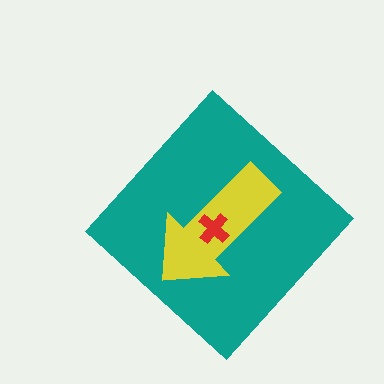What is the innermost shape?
The red cross.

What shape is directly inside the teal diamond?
The yellow arrow.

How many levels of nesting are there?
3.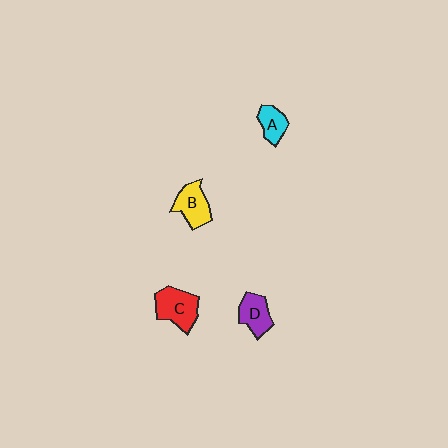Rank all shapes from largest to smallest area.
From largest to smallest: C (red), B (yellow), D (purple), A (cyan).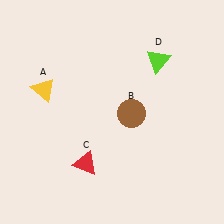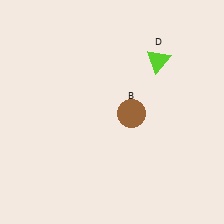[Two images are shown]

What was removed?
The red triangle (C), the yellow triangle (A) were removed in Image 2.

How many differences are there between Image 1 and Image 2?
There are 2 differences between the two images.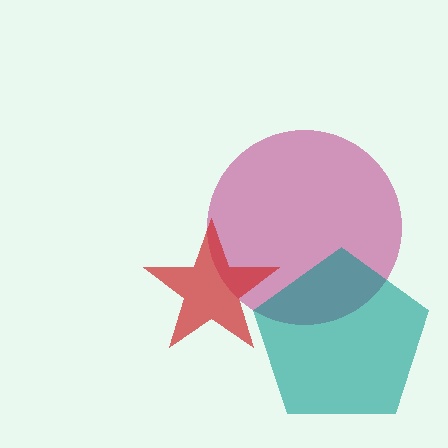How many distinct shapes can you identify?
There are 3 distinct shapes: a magenta circle, a teal pentagon, a red star.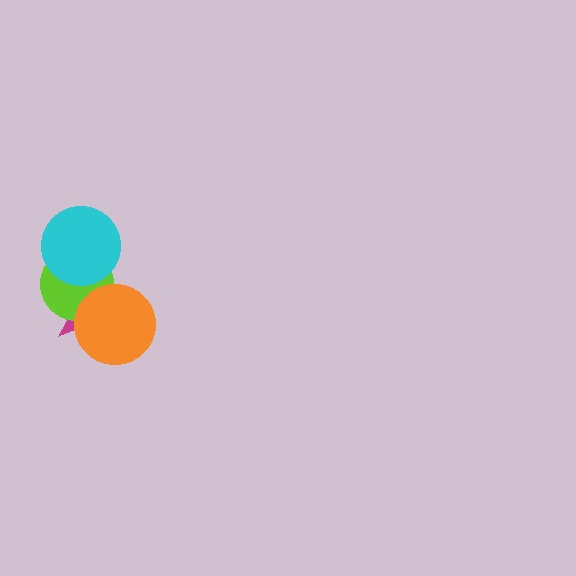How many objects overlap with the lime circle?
3 objects overlap with the lime circle.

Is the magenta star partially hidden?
Yes, it is partially covered by another shape.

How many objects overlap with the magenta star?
2 objects overlap with the magenta star.